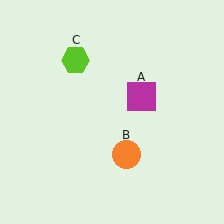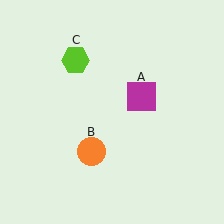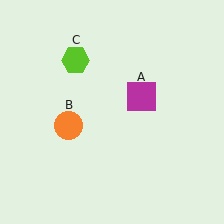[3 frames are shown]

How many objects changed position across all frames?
1 object changed position: orange circle (object B).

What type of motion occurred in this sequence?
The orange circle (object B) rotated clockwise around the center of the scene.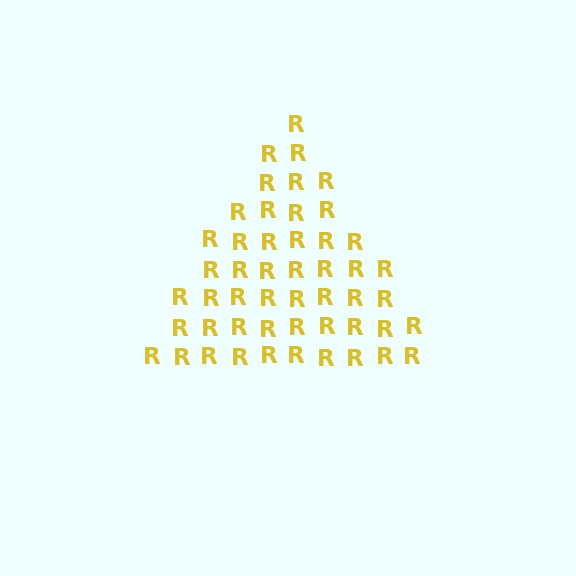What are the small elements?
The small elements are letter R's.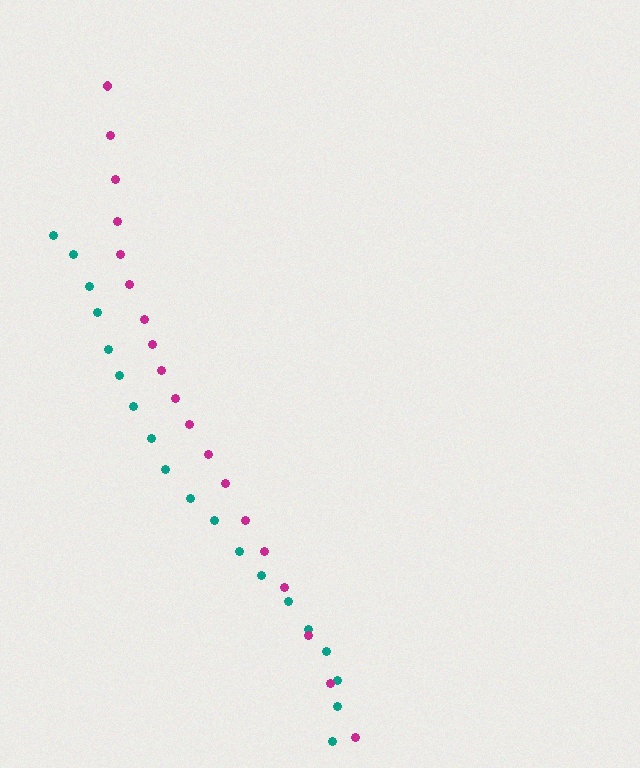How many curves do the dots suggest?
There are 2 distinct paths.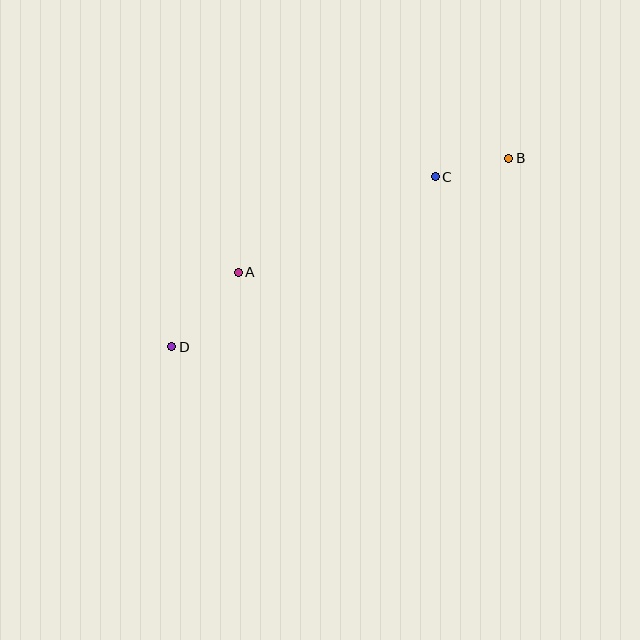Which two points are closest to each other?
Points B and C are closest to each other.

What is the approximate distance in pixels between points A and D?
The distance between A and D is approximately 100 pixels.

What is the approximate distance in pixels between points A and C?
The distance between A and C is approximately 219 pixels.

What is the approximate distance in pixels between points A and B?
The distance between A and B is approximately 294 pixels.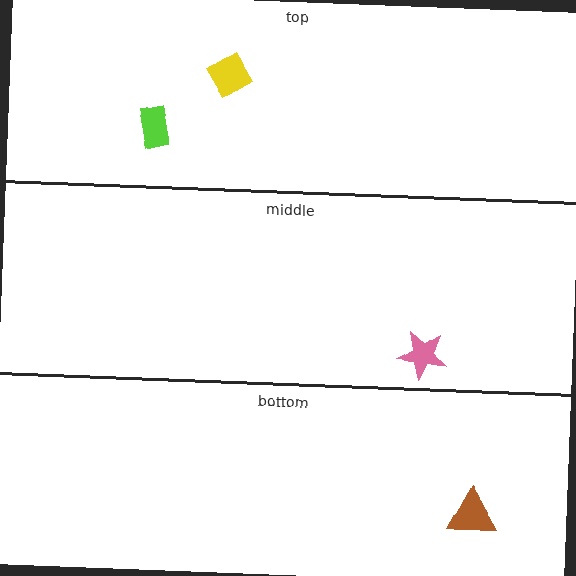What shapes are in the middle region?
The pink star.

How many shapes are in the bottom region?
1.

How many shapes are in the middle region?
1.